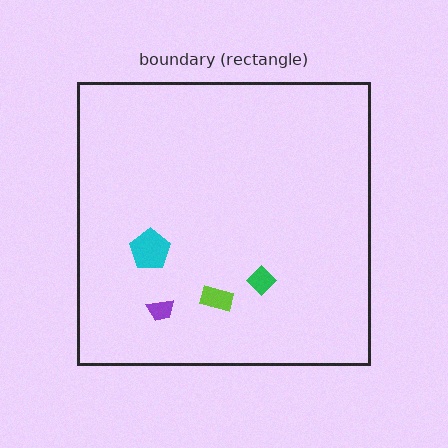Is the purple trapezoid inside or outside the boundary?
Inside.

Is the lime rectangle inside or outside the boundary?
Inside.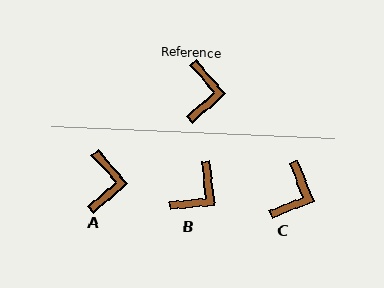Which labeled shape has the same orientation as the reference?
A.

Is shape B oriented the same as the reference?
No, it is off by about 35 degrees.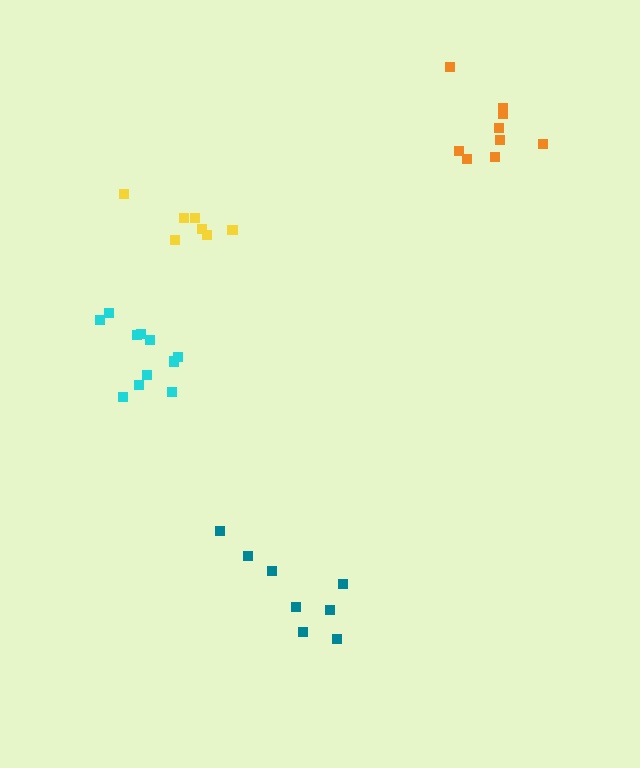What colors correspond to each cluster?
The clusters are colored: teal, yellow, orange, cyan.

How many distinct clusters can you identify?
There are 4 distinct clusters.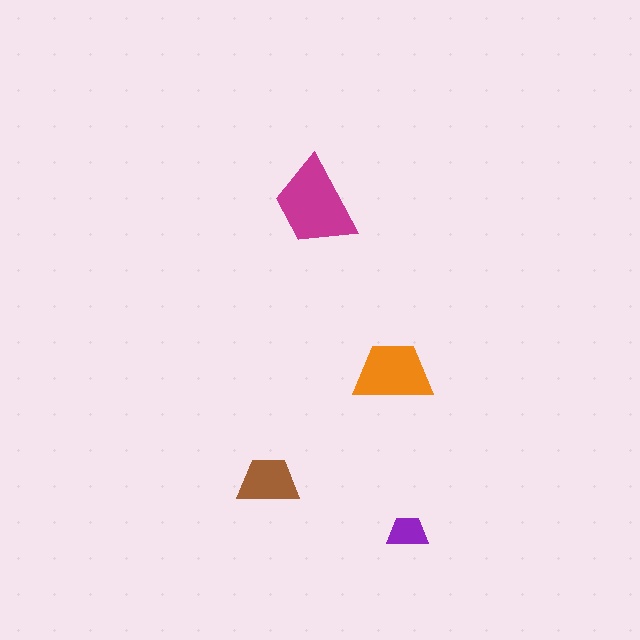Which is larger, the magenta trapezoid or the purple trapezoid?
The magenta one.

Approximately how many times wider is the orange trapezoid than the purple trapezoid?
About 2 times wider.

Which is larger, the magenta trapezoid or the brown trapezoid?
The magenta one.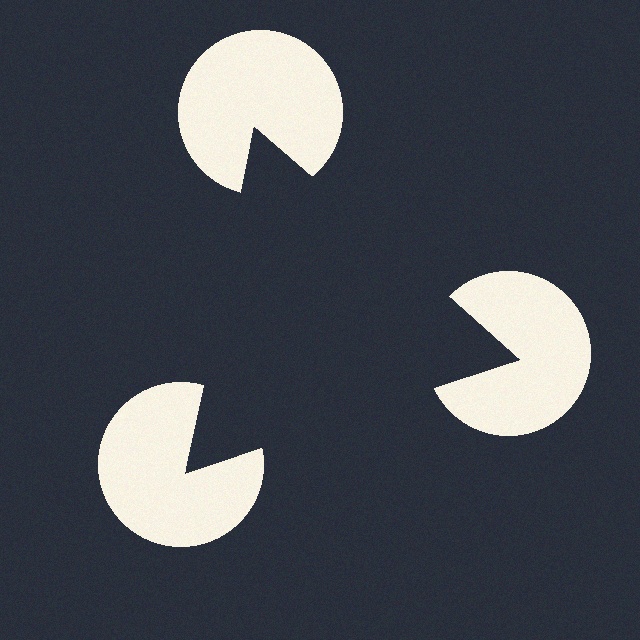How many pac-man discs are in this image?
There are 3 — one at each vertex of the illusory triangle.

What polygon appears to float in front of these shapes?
An illusory triangle — its edges are inferred from the aligned wedge cuts in the pac-man discs, not physically drawn.